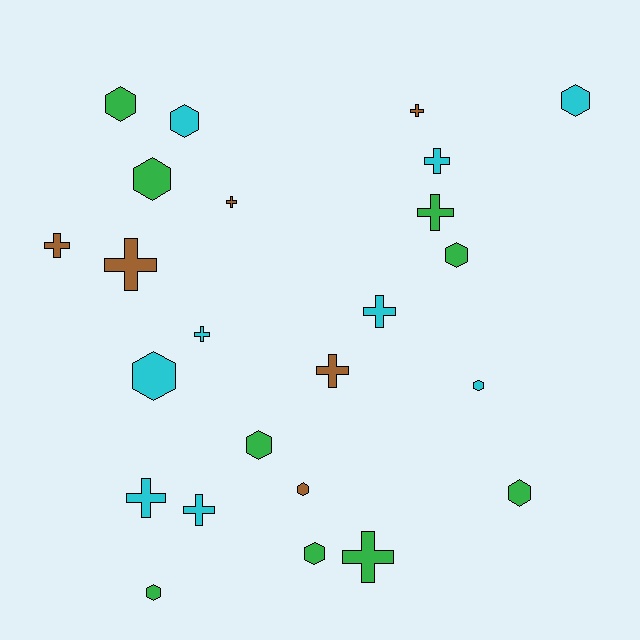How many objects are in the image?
There are 24 objects.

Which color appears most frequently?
Cyan, with 9 objects.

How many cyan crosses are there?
There are 5 cyan crosses.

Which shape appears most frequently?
Hexagon, with 12 objects.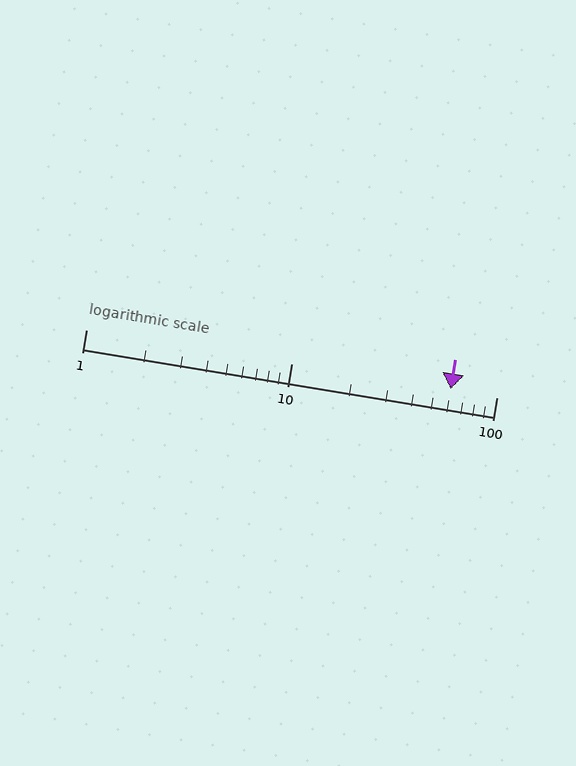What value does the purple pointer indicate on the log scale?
The pointer indicates approximately 60.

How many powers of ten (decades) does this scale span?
The scale spans 2 decades, from 1 to 100.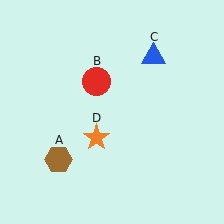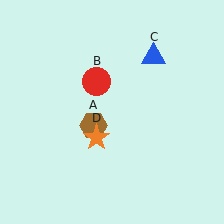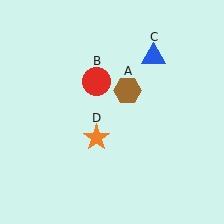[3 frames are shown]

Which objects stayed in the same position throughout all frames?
Red circle (object B) and blue triangle (object C) and orange star (object D) remained stationary.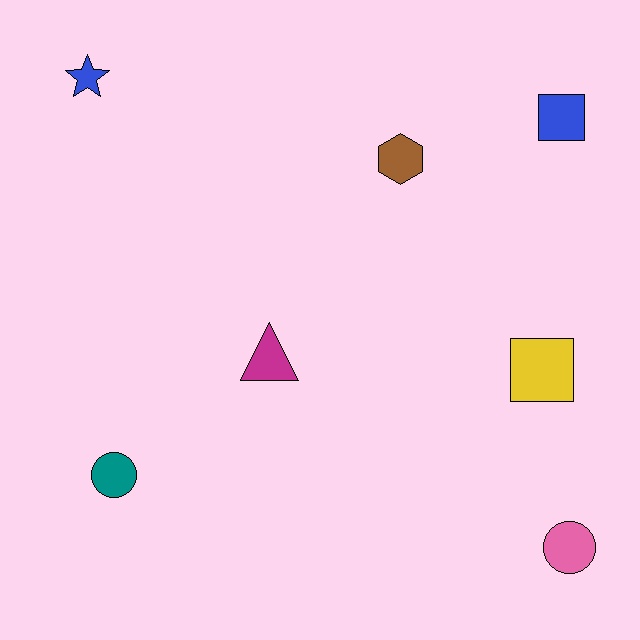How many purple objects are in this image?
There are no purple objects.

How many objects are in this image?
There are 7 objects.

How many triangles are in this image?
There is 1 triangle.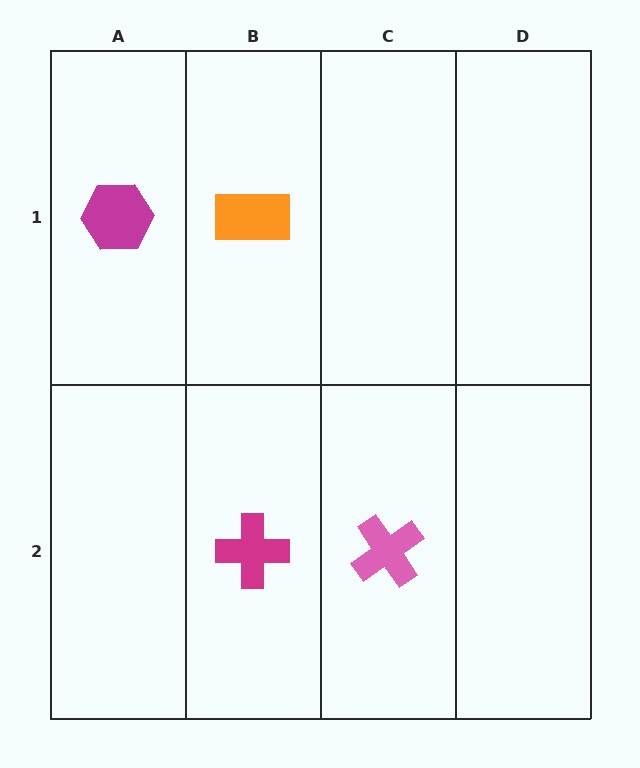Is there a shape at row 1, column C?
No, that cell is empty.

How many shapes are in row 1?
2 shapes.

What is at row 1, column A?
A magenta hexagon.